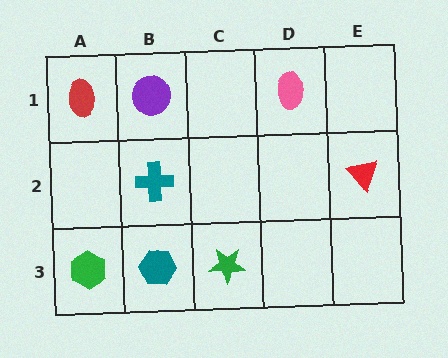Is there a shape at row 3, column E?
No, that cell is empty.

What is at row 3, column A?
A green hexagon.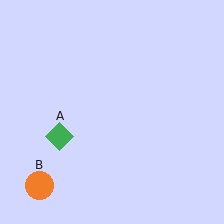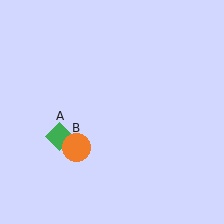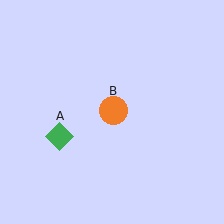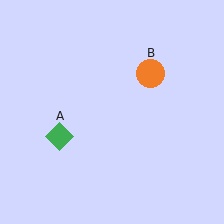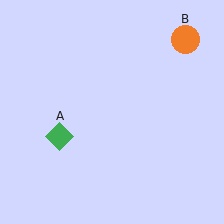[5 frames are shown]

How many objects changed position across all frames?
1 object changed position: orange circle (object B).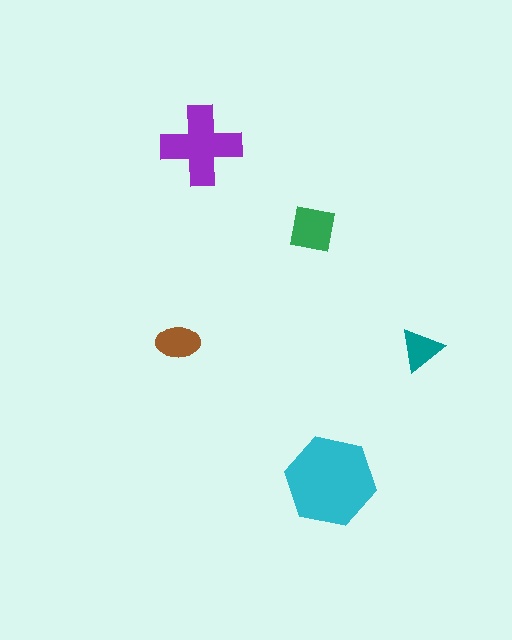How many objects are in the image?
There are 5 objects in the image.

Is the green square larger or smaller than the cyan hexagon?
Smaller.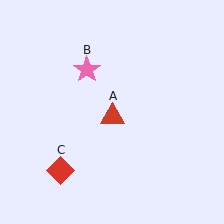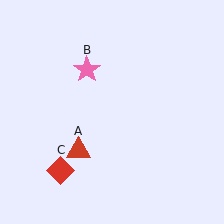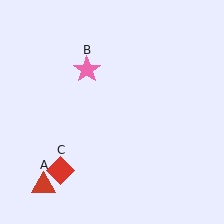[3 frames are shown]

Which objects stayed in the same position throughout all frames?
Pink star (object B) and red diamond (object C) remained stationary.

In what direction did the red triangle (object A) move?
The red triangle (object A) moved down and to the left.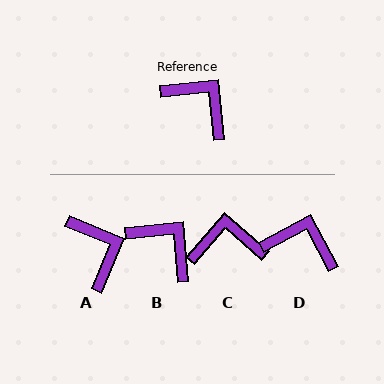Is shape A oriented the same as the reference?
No, it is off by about 28 degrees.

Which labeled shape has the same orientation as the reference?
B.